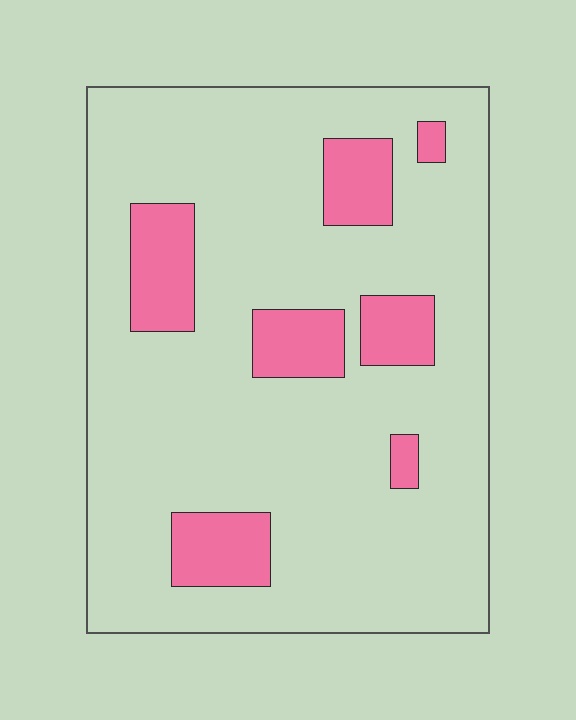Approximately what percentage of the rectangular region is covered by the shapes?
Approximately 15%.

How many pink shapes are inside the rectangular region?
7.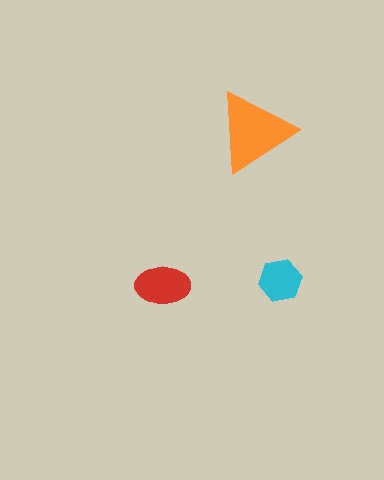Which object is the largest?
The orange triangle.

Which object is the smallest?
The cyan hexagon.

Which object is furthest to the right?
The cyan hexagon is rightmost.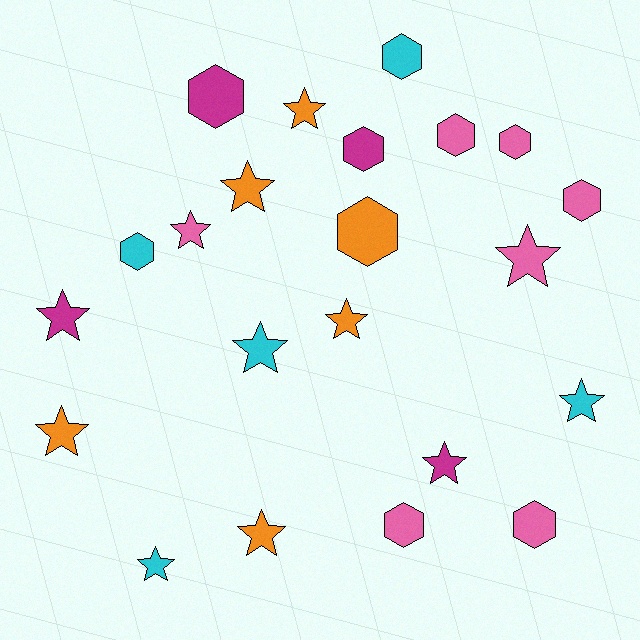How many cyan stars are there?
There are 3 cyan stars.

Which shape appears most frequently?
Star, with 12 objects.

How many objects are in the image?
There are 22 objects.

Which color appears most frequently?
Pink, with 7 objects.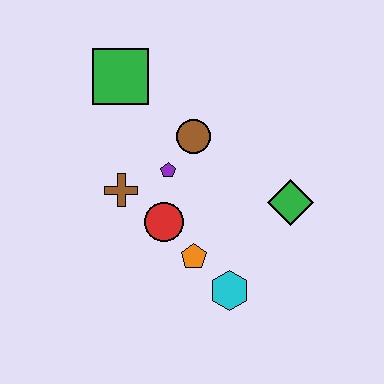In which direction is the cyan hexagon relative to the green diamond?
The cyan hexagon is below the green diamond.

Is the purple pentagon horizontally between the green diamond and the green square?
Yes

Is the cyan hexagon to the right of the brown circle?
Yes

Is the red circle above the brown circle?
No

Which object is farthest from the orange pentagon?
The green square is farthest from the orange pentagon.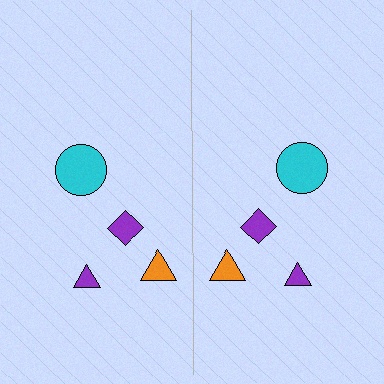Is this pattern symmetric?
Yes, this pattern has bilateral (reflection) symmetry.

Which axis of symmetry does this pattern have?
The pattern has a vertical axis of symmetry running through the center of the image.